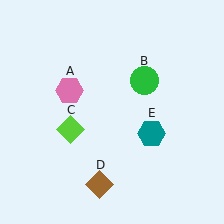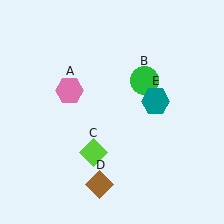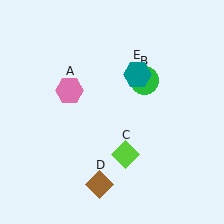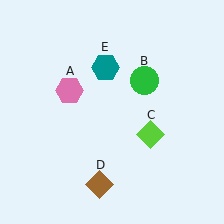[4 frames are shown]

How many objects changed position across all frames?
2 objects changed position: lime diamond (object C), teal hexagon (object E).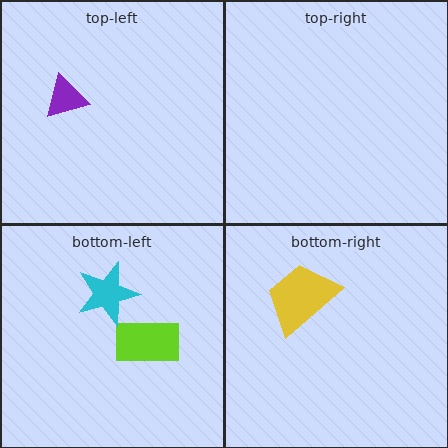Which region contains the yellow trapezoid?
The bottom-right region.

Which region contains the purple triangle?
The top-left region.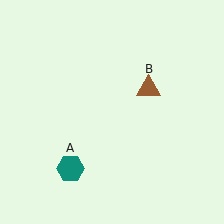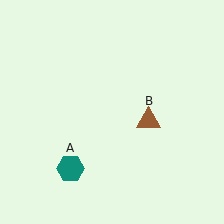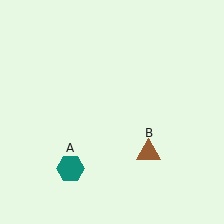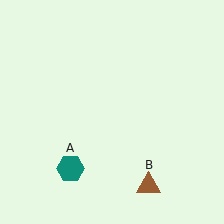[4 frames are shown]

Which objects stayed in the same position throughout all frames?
Teal hexagon (object A) remained stationary.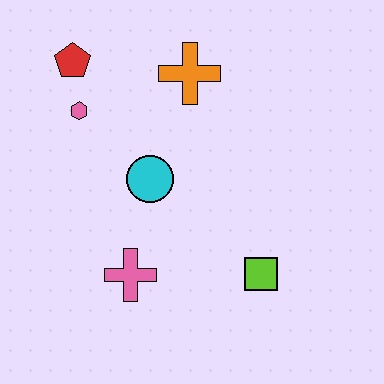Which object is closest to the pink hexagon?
The red pentagon is closest to the pink hexagon.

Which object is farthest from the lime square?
The red pentagon is farthest from the lime square.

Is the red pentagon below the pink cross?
No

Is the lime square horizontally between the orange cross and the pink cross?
No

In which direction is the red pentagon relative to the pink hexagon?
The red pentagon is above the pink hexagon.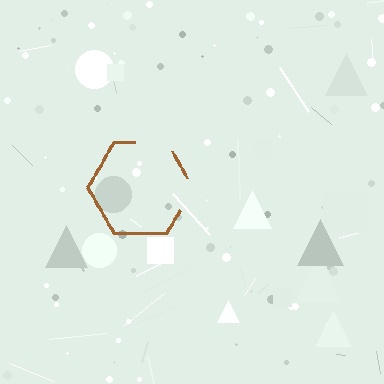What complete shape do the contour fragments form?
The contour fragments form a hexagon.